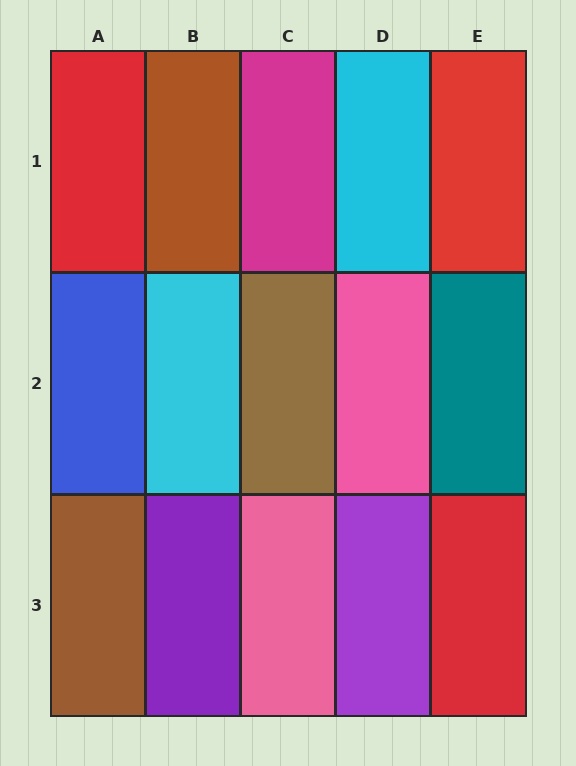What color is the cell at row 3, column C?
Pink.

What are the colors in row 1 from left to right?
Red, brown, magenta, cyan, red.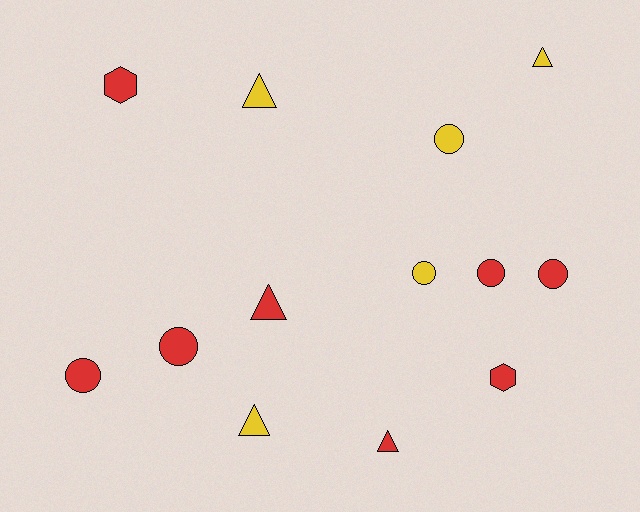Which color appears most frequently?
Red, with 8 objects.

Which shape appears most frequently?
Circle, with 6 objects.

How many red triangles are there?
There are 2 red triangles.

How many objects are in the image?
There are 13 objects.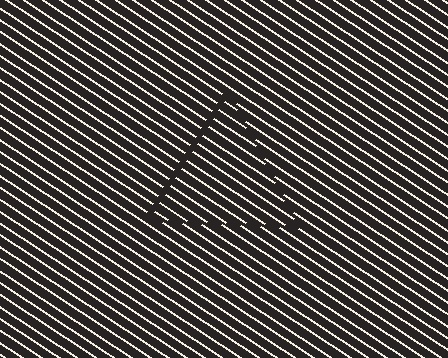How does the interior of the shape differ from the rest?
The interior of the shape contains the same grating, shifted by half a period — the contour is defined by the phase discontinuity where line-ends from the inner and outer gratings abut.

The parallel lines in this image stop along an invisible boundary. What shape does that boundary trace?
An illusory triangle. The interior of the shape contains the same grating, shifted by half a period — the contour is defined by the phase discontinuity where line-ends from the inner and outer gratings abut.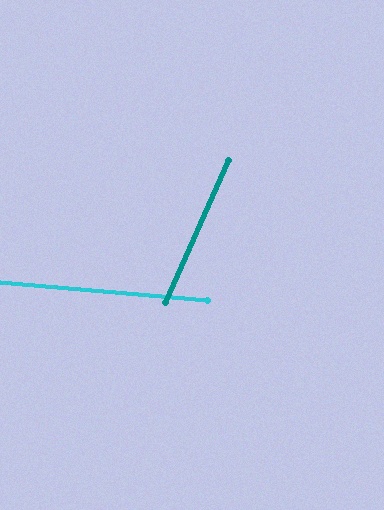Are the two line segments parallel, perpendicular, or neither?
Neither parallel nor perpendicular — they differ by about 71°.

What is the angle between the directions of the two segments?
Approximately 71 degrees.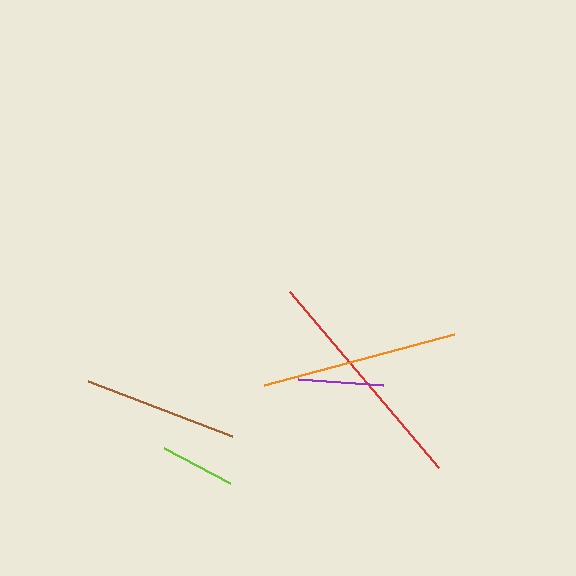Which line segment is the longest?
The red line is the longest at approximately 231 pixels.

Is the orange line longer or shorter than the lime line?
The orange line is longer than the lime line.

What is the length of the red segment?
The red segment is approximately 231 pixels long.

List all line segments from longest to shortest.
From longest to shortest: red, orange, brown, purple, lime.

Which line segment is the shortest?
The lime line is the shortest at approximately 74 pixels.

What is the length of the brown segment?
The brown segment is approximately 154 pixels long.